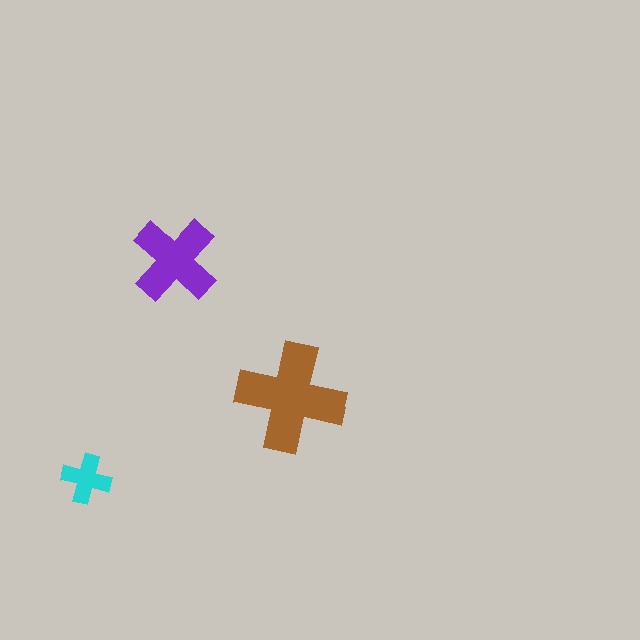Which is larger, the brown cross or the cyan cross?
The brown one.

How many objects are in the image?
There are 3 objects in the image.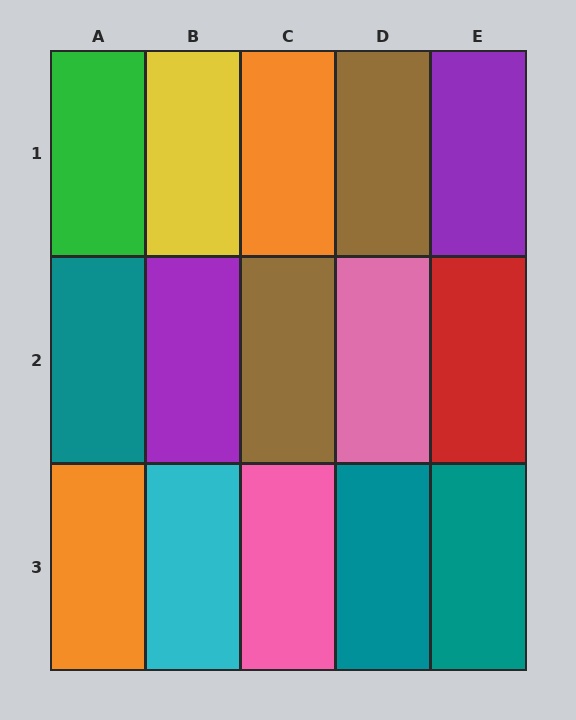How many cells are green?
1 cell is green.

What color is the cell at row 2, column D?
Pink.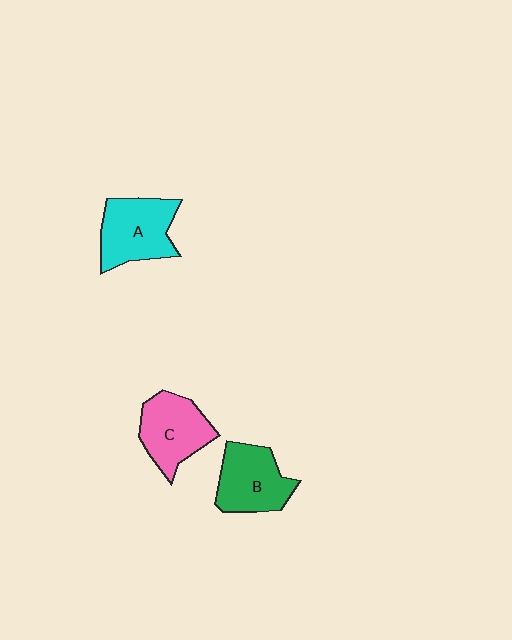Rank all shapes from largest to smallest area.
From largest to smallest: A (cyan), B (green), C (pink).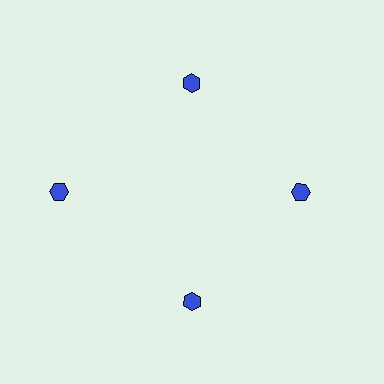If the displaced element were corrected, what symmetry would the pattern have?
It would have 4-fold rotational symmetry — the pattern would map onto itself every 90 degrees.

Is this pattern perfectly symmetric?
No. The 4 blue hexagons are arranged in a ring, but one element near the 9 o'clock position is pushed outward from the center, breaking the 4-fold rotational symmetry.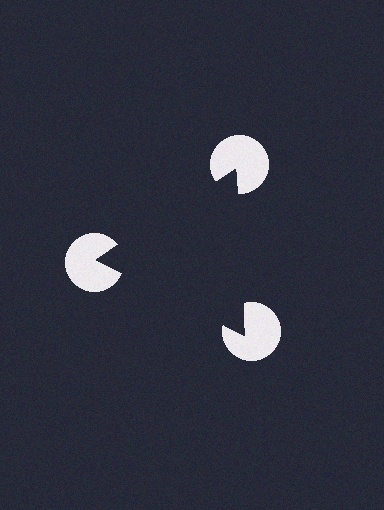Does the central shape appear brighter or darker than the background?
It typically appears slightly darker than the background, even though no actual brightness change is drawn.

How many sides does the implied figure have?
3 sides.